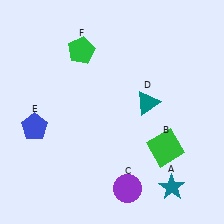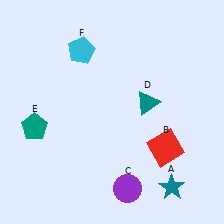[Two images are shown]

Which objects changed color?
B changed from green to red. E changed from blue to teal. F changed from green to cyan.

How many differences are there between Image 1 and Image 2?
There are 3 differences between the two images.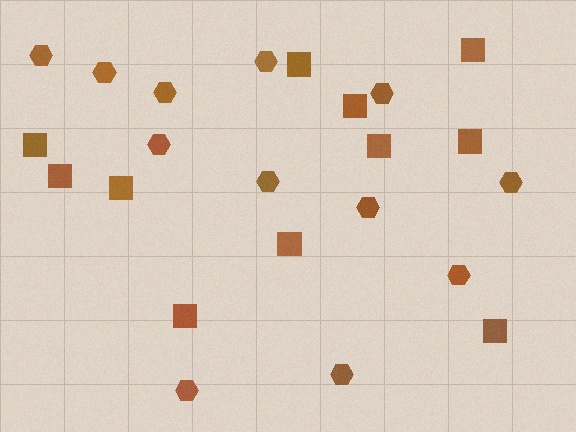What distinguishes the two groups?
There are 2 groups: one group of hexagons (12) and one group of squares (11).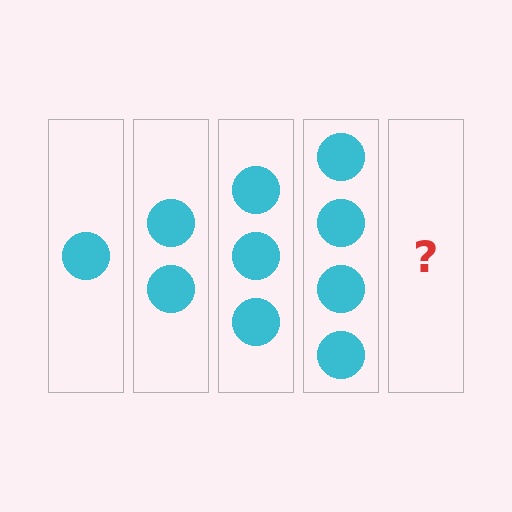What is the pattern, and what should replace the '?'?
The pattern is that each step adds one more circle. The '?' should be 5 circles.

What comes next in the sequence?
The next element should be 5 circles.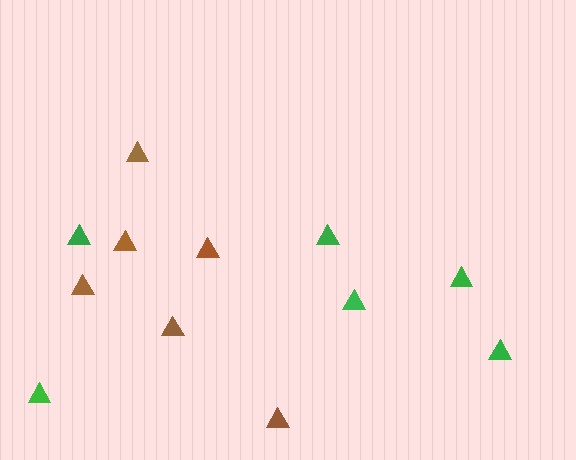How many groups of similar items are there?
There are 2 groups: one group of brown triangles (6) and one group of green triangles (6).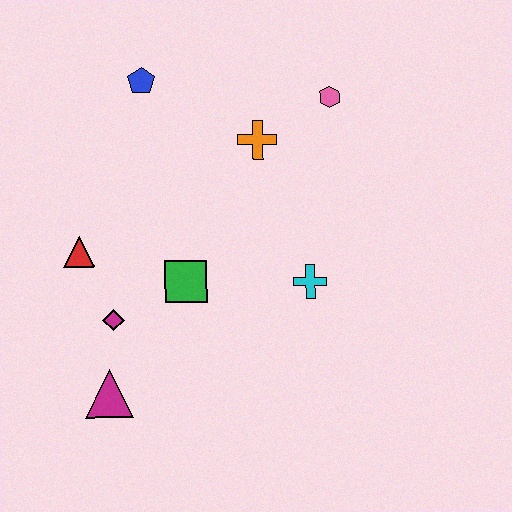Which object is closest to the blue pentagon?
The orange cross is closest to the blue pentagon.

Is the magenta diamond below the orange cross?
Yes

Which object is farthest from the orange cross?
The magenta triangle is farthest from the orange cross.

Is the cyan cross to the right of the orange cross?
Yes